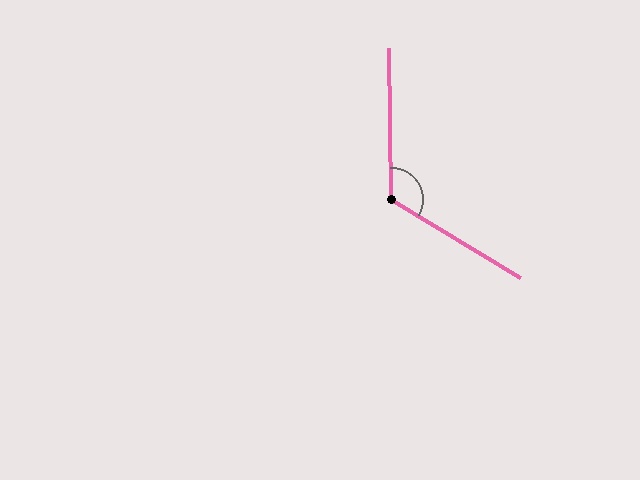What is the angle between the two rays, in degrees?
Approximately 122 degrees.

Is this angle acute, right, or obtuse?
It is obtuse.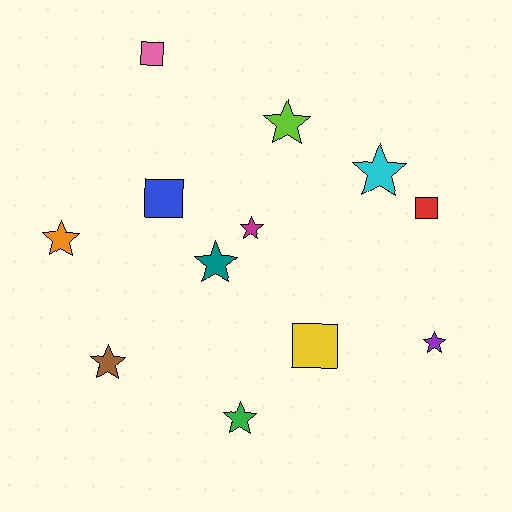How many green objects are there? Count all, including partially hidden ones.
There is 1 green object.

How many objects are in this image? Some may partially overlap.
There are 12 objects.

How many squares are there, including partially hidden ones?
There are 4 squares.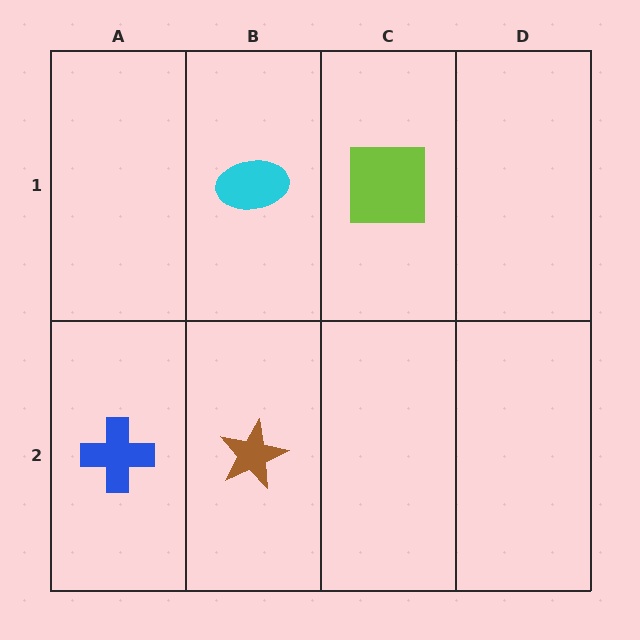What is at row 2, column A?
A blue cross.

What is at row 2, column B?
A brown star.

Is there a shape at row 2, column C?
No, that cell is empty.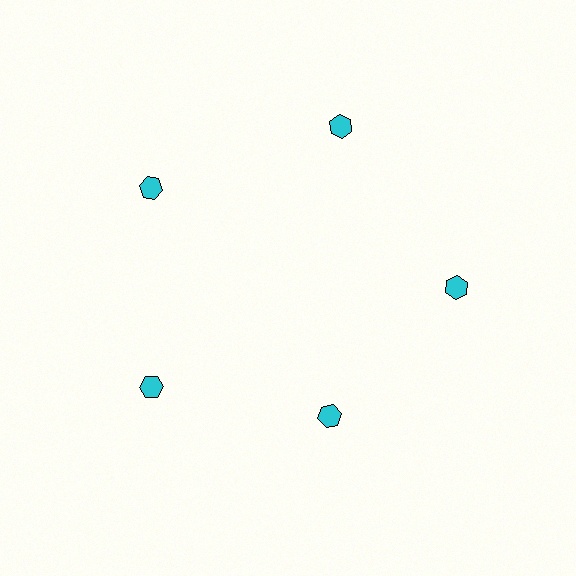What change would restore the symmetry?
The symmetry would be restored by moving it outward, back onto the ring so that all 5 hexagons sit at equal angles and equal distance from the center.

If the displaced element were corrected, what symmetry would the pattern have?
It would have 5-fold rotational symmetry — the pattern would map onto itself every 72 degrees.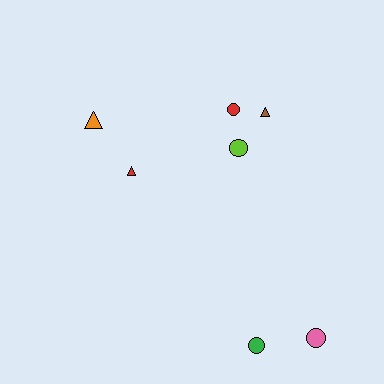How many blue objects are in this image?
There are no blue objects.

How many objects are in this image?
There are 7 objects.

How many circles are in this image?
There are 4 circles.